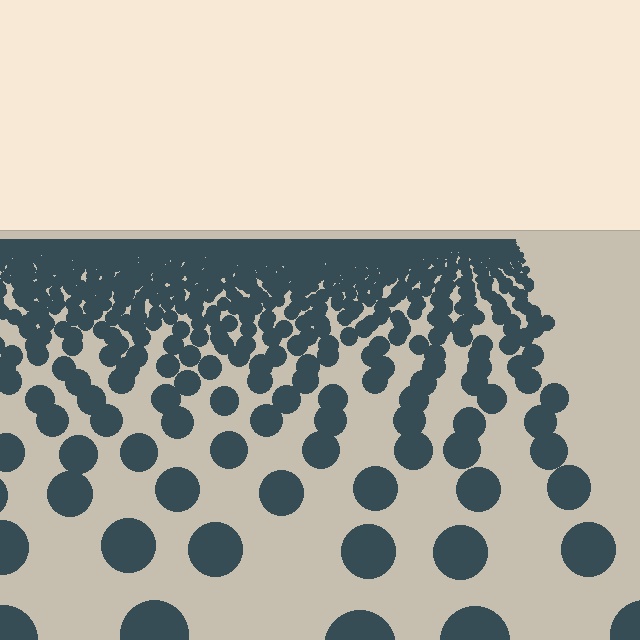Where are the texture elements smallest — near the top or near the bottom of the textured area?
Near the top.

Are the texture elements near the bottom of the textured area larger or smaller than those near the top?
Larger. Near the bottom, elements are closer to the viewer and appear at a bigger on-screen size.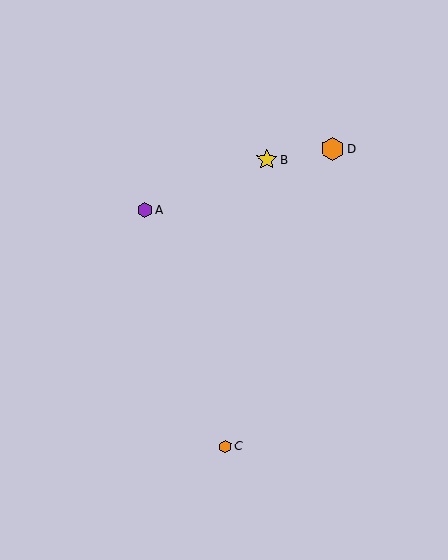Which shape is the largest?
The orange hexagon (labeled D) is the largest.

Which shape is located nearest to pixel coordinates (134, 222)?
The purple hexagon (labeled A) at (145, 210) is nearest to that location.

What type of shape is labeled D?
Shape D is an orange hexagon.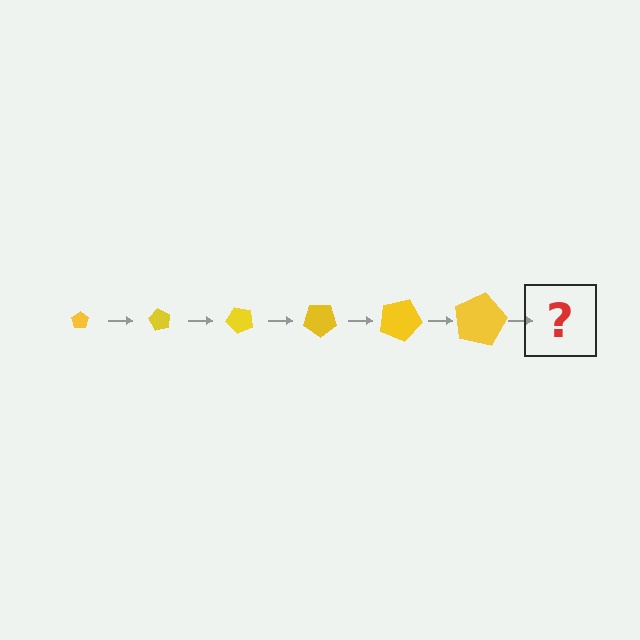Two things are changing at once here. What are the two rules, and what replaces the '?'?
The two rules are that the pentagon grows larger each step and it rotates 60 degrees each step. The '?' should be a pentagon, larger than the previous one and rotated 360 degrees from the start.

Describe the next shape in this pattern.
It should be a pentagon, larger than the previous one and rotated 360 degrees from the start.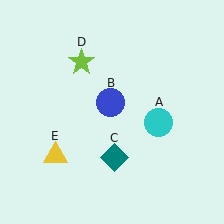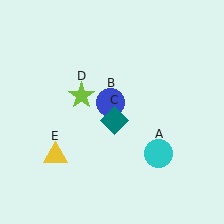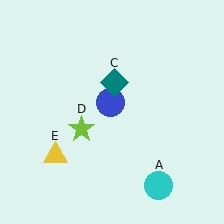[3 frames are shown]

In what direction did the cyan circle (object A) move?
The cyan circle (object A) moved down.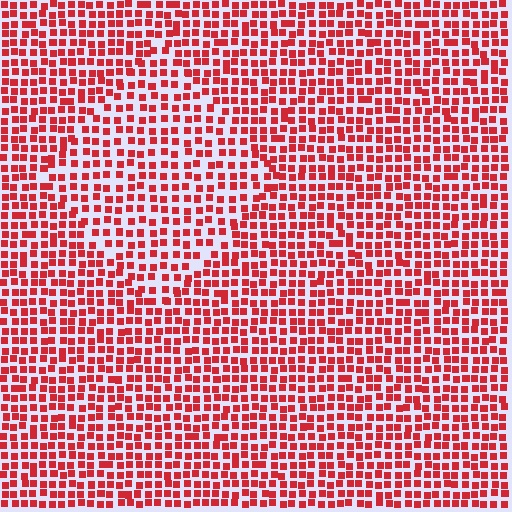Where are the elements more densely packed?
The elements are more densely packed outside the diamond boundary.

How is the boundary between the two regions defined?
The boundary is defined by a change in element density (approximately 1.4x ratio). All elements are the same color, size, and shape.